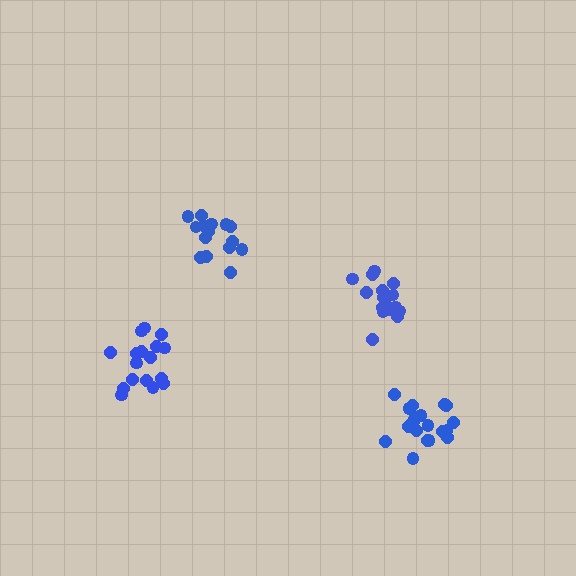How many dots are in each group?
Group 1: 15 dots, Group 2: 17 dots, Group 3: 17 dots, Group 4: 20 dots (69 total).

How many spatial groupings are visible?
There are 4 spatial groupings.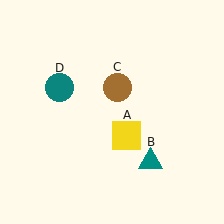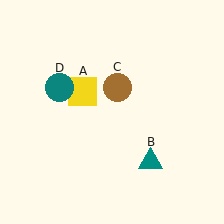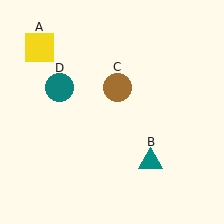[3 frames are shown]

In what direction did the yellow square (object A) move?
The yellow square (object A) moved up and to the left.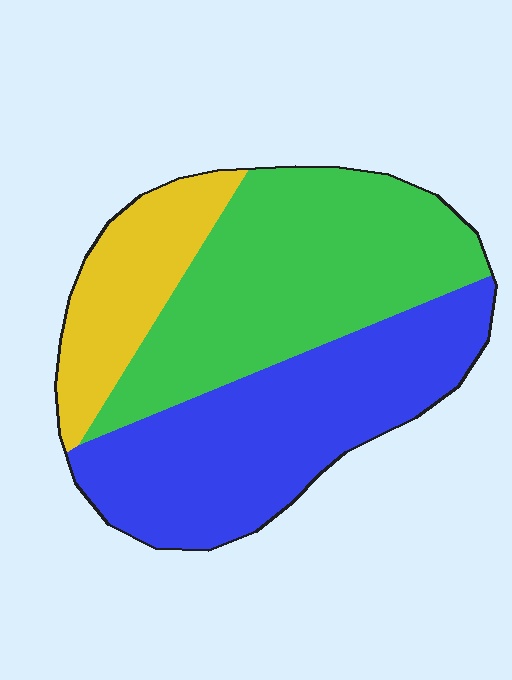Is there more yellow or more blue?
Blue.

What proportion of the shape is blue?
Blue takes up about two fifths (2/5) of the shape.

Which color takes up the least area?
Yellow, at roughly 20%.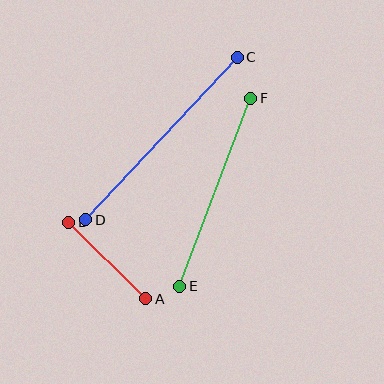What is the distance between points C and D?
The distance is approximately 222 pixels.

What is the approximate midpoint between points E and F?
The midpoint is at approximately (215, 192) pixels.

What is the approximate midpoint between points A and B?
The midpoint is at approximately (107, 261) pixels.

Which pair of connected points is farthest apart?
Points C and D are farthest apart.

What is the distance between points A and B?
The distance is approximately 109 pixels.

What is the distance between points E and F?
The distance is approximately 201 pixels.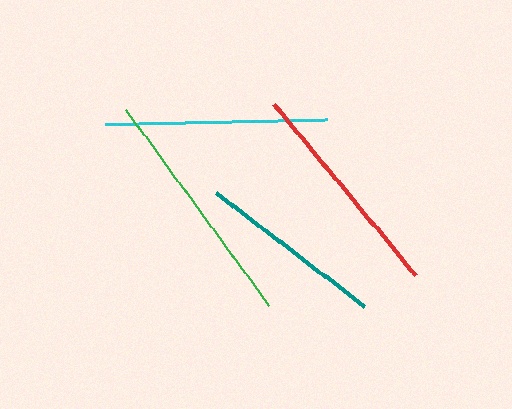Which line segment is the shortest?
The teal line is the shortest at approximately 188 pixels.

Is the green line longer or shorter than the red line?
The green line is longer than the red line.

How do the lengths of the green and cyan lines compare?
The green and cyan lines are approximately the same length.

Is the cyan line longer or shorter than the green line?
The green line is longer than the cyan line.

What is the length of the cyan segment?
The cyan segment is approximately 222 pixels long.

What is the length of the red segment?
The red segment is approximately 222 pixels long.